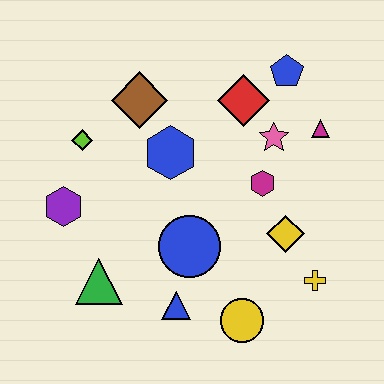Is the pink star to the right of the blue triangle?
Yes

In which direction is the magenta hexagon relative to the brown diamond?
The magenta hexagon is to the right of the brown diamond.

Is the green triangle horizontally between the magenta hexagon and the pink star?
No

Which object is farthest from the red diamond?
The green triangle is farthest from the red diamond.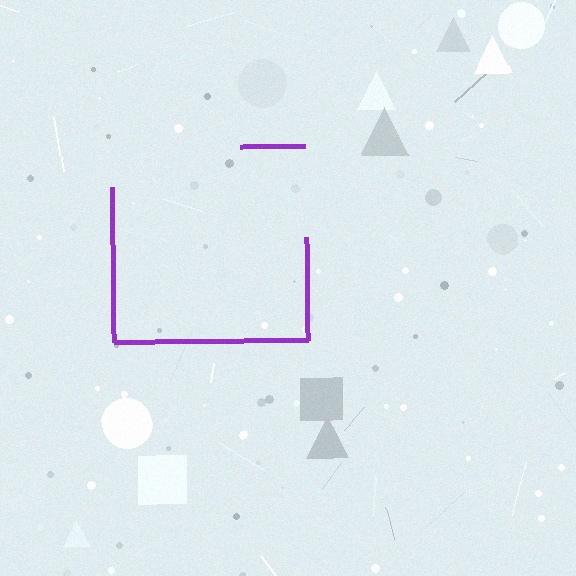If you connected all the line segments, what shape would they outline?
They would outline a square.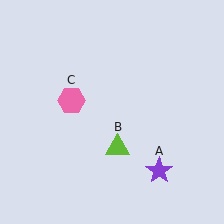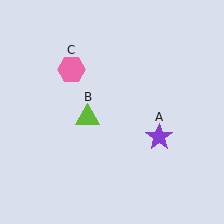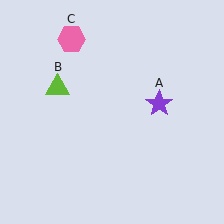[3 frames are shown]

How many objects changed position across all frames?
3 objects changed position: purple star (object A), lime triangle (object B), pink hexagon (object C).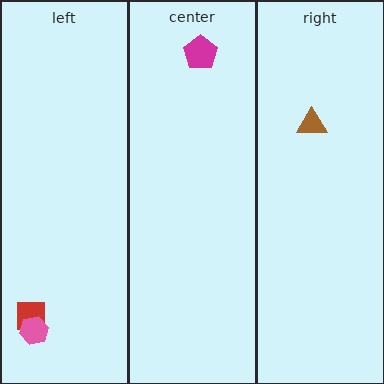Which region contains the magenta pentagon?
The center region.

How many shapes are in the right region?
1.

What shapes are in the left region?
The red square, the pink hexagon.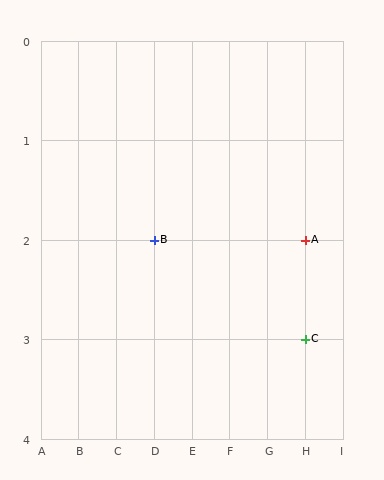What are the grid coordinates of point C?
Point C is at grid coordinates (H, 3).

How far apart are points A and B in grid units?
Points A and B are 4 columns apart.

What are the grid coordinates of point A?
Point A is at grid coordinates (H, 2).